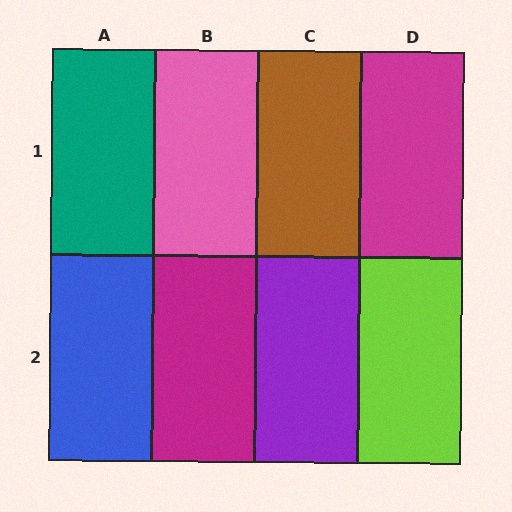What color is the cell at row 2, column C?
Purple.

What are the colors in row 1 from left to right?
Teal, pink, brown, magenta.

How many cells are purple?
1 cell is purple.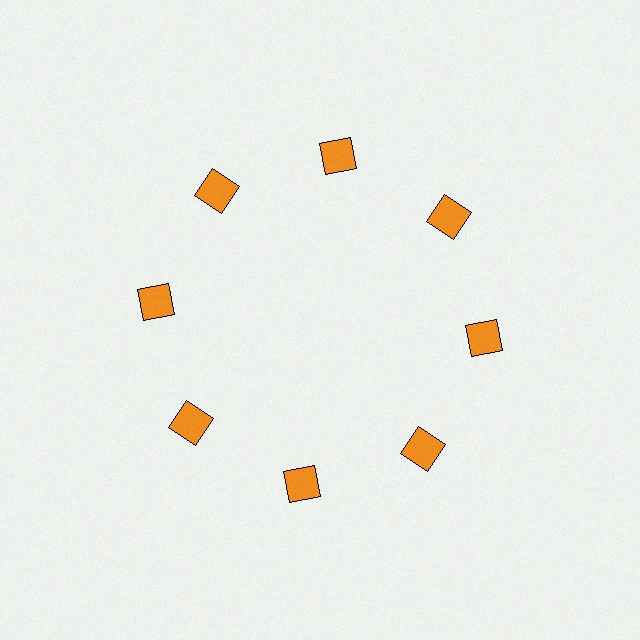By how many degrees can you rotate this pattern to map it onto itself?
The pattern maps onto itself every 45 degrees of rotation.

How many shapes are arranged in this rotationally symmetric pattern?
There are 8 shapes, arranged in 8 groups of 1.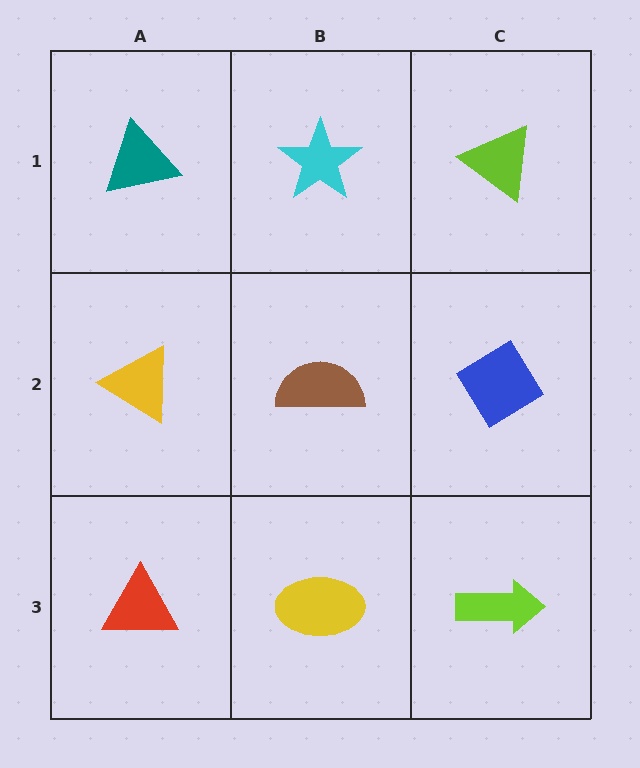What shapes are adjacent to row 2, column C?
A lime triangle (row 1, column C), a lime arrow (row 3, column C), a brown semicircle (row 2, column B).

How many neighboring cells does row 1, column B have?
3.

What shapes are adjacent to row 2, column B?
A cyan star (row 1, column B), a yellow ellipse (row 3, column B), a yellow triangle (row 2, column A), a blue diamond (row 2, column C).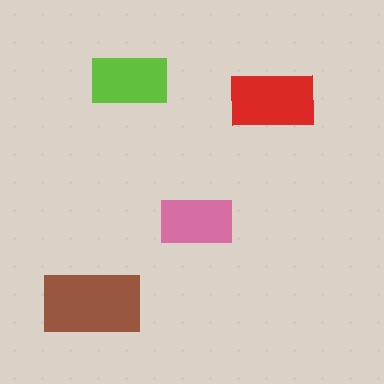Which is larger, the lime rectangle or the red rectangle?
The red one.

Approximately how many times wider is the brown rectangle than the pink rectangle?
About 1.5 times wider.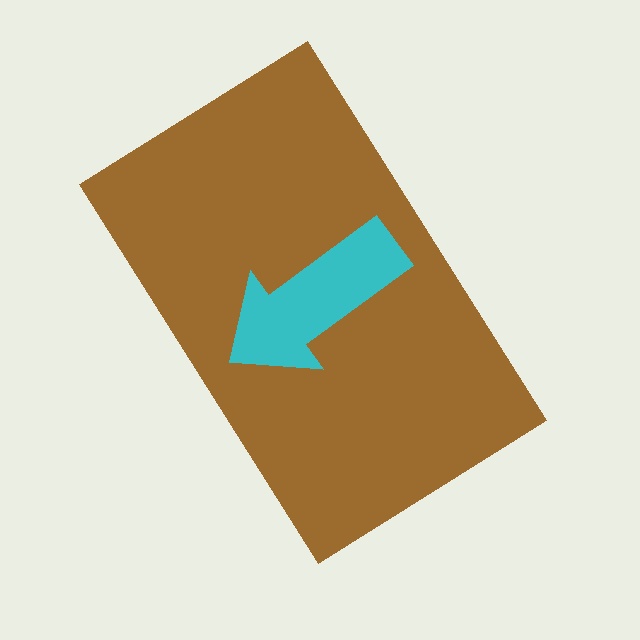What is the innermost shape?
The cyan arrow.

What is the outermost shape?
The brown rectangle.